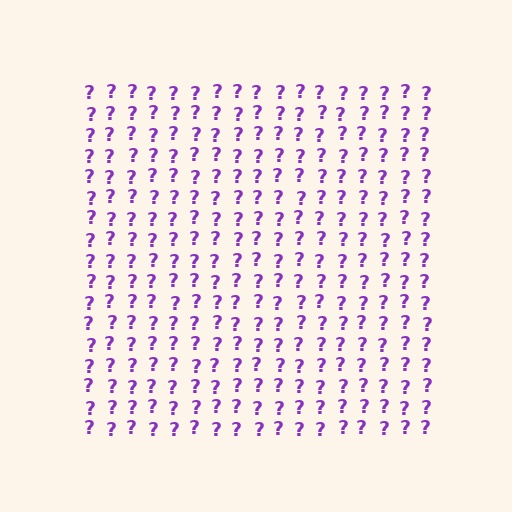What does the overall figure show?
The overall figure shows a square.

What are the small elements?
The small elements are question marks.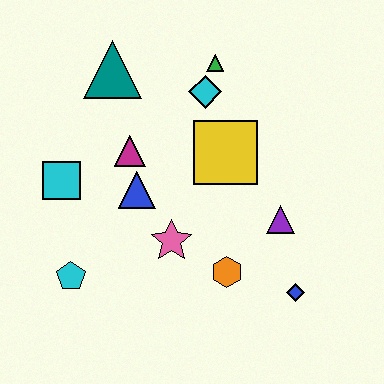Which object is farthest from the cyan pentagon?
The green triangle is farthest from the cyan pentagon.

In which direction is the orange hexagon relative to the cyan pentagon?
The orange hexagon is to the right of the cyan pentagon.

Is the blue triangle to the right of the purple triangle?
No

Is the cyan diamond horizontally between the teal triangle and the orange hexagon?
Yes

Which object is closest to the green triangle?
The cyan diamond is closest to the green triangle.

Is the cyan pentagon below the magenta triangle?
Yes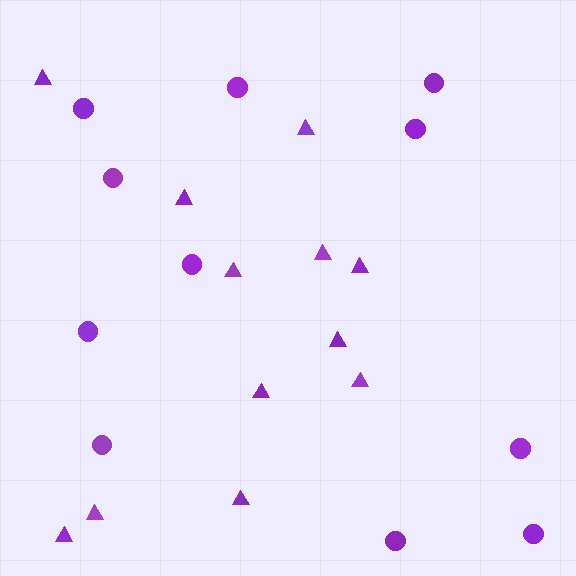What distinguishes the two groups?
There are 2 groups: one group of triangles (12) and one group of circles (11).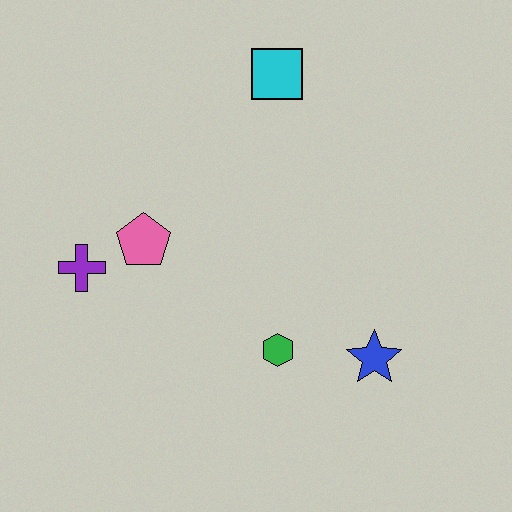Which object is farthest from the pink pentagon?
The blue star is farthest from the pink pentagon.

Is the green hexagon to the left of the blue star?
Yes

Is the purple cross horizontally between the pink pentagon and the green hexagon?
No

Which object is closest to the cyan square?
The pink pentagon is closest to the cyan square.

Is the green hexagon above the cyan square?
No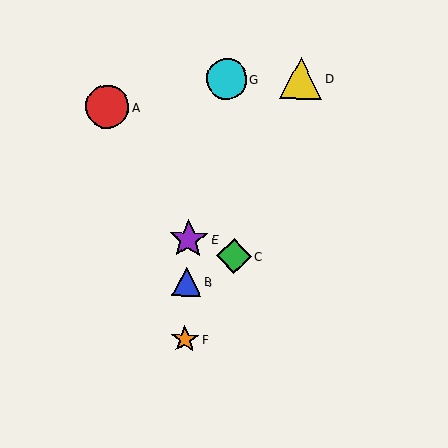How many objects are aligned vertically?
3 objects (B, E, F) are aligned vertically.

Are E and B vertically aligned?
Yes, both are at x≈188.